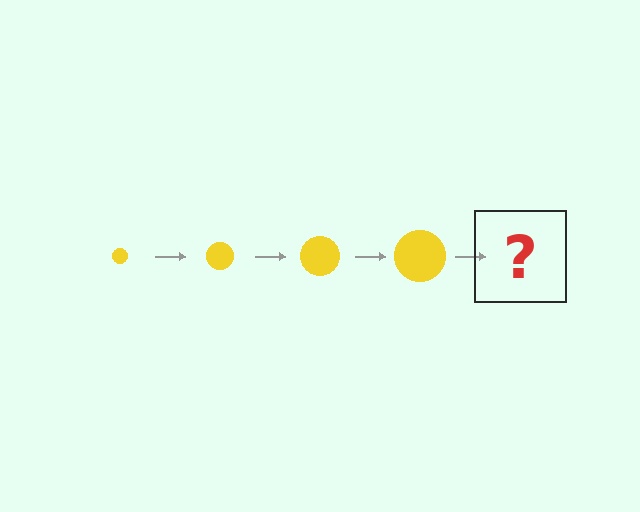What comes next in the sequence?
The next element should be a yellow circle, larger than the previous one.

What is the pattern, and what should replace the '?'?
The pattern is that the circle gets progressively larger each step. The '?' should be a yellow circle, larger than the previous one.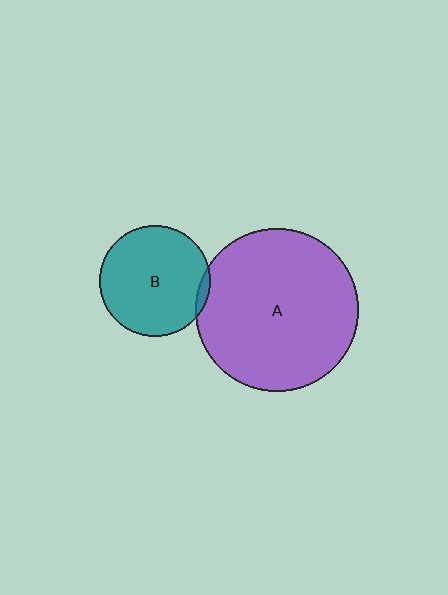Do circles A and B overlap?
Yes.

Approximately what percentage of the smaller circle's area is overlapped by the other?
Approximately 5%.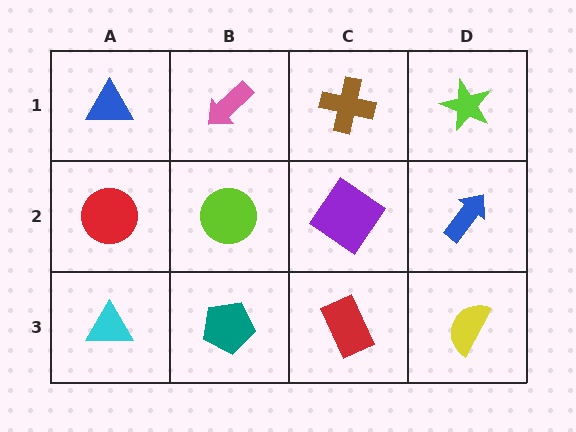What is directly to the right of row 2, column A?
A lime circle.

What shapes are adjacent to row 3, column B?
A lime circle (row 2, column B), a cyan triangle (row 3, column A), a red rectangle (row 3, column C).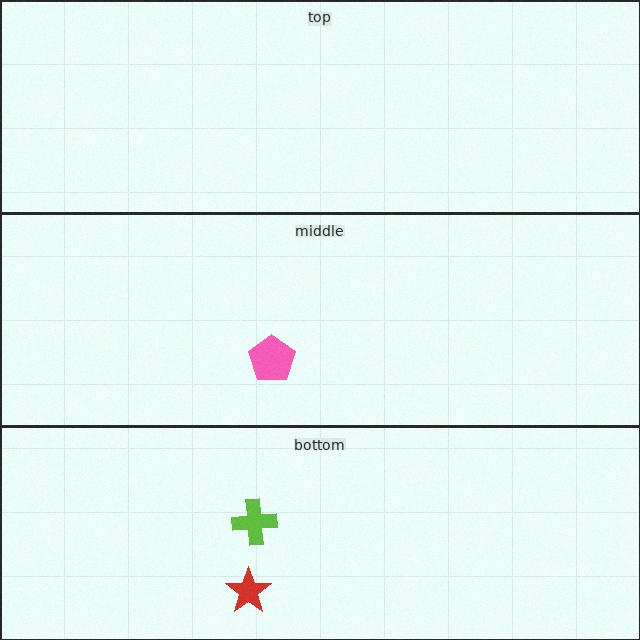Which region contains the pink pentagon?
The middle region.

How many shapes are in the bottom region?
2.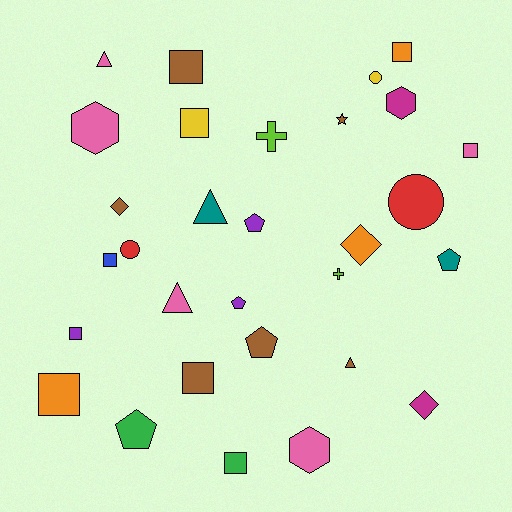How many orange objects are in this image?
There are 3 orange objects.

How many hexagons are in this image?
There are 3 hexagons.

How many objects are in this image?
There are 30 objects.